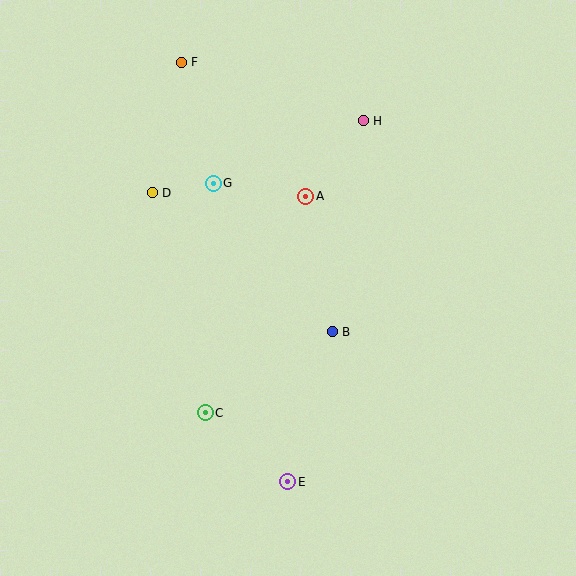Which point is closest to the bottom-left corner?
Point C is closest to the bottom-left corner.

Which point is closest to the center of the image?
Point B at (332, 332) is closest to the center.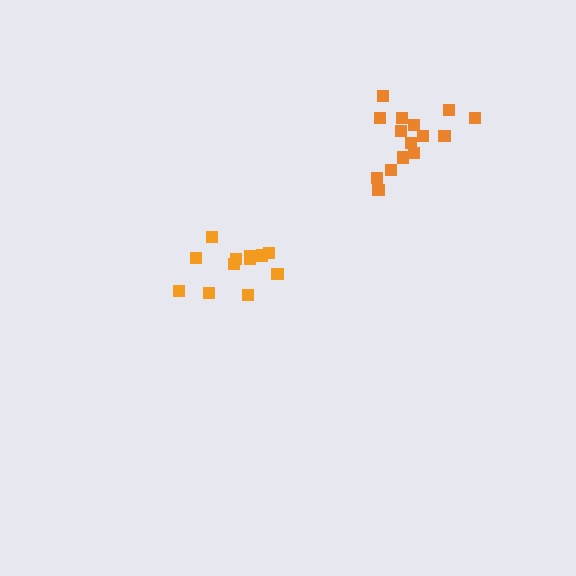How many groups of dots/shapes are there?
There are 2 groups.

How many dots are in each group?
Group 1: 12 dots, Group 2: 15 dots (27 total).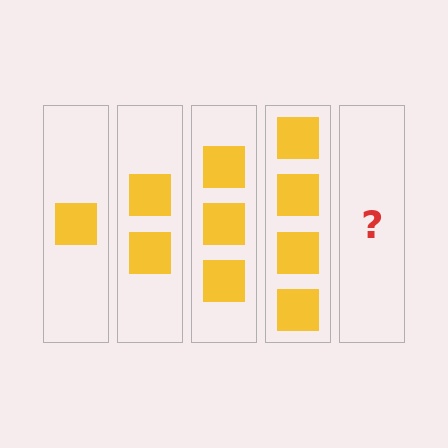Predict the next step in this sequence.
The next step is 5 squares.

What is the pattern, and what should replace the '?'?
The pattern is that each step adds one more square. The '?' should be 5 squares.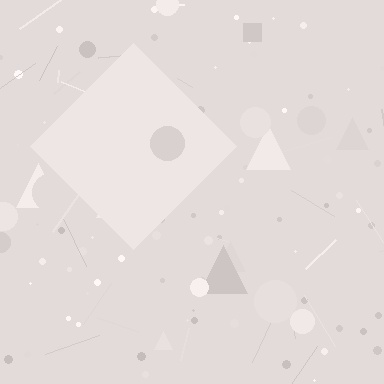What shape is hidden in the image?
A diamond is hidden in the image.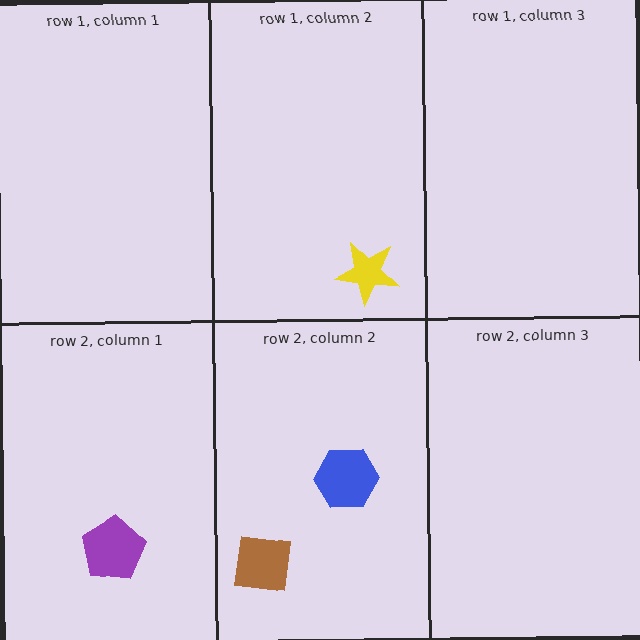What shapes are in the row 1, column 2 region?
The yellow star.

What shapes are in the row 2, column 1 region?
The purple pentagon.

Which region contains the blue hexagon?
The row 2, column 2 region.